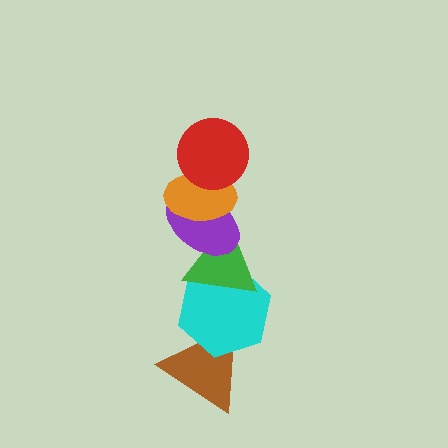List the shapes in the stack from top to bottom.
From top to bottom: the red circle, the orange ellipse, the purple ellipse, the green triangle, the cyan hexagon, the brown triangle.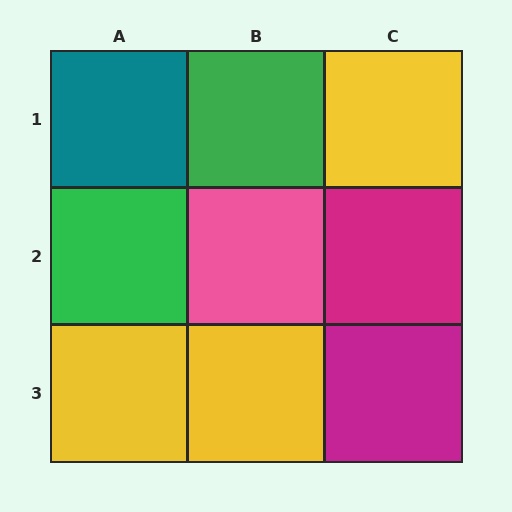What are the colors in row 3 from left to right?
Yellow, yellow, magenta.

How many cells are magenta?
2 cells are magenta.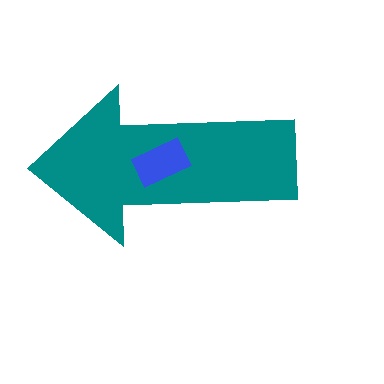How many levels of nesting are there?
2.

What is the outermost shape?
The teal arrow.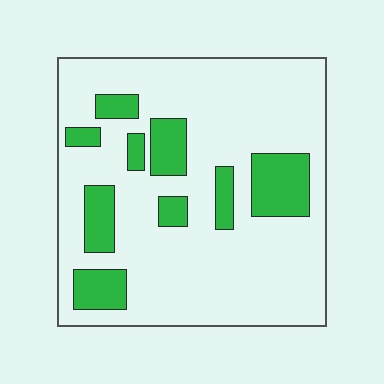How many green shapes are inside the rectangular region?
9.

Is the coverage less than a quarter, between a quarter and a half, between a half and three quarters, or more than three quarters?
Less than a quarter.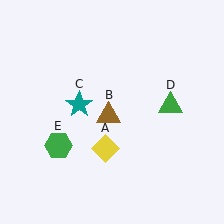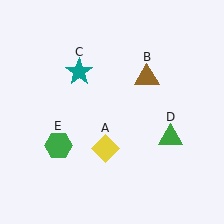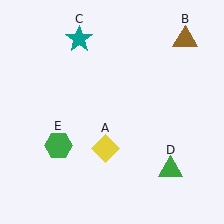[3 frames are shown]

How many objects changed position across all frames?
3 objects changed position: brown triangle (object B), teal star (object C), green triangle (object D).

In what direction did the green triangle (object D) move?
The green triangle (object D) moved down.